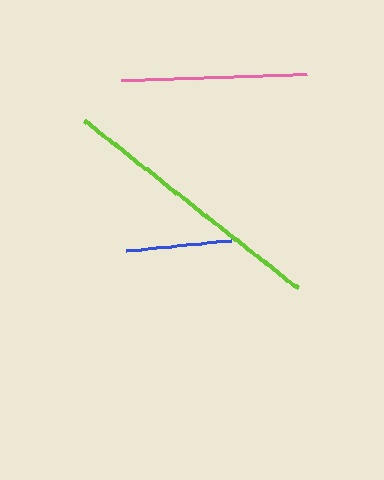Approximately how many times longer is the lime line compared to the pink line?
The lime line is approximately 1.5 times the length of the pink line.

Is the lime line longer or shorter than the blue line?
The lime line is longer than the blue line.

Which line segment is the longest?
The lime line is the longest at approximately 271 pixels.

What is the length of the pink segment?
The pink segment is approximately 186 pixels long.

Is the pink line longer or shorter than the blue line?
The pink line is longer than the blue line.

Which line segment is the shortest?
The blue line is the shortest at approximately 104 pixels.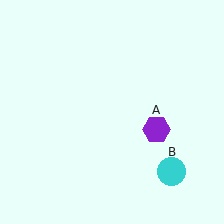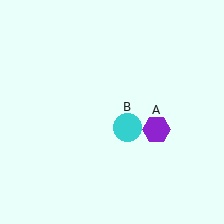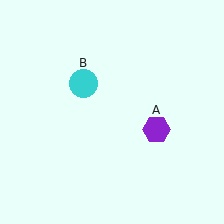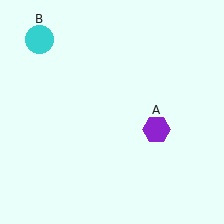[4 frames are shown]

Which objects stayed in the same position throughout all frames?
Purple hexagon (object A) remained stationary.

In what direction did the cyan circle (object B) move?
The cyan circle (object B) moved up and to the left.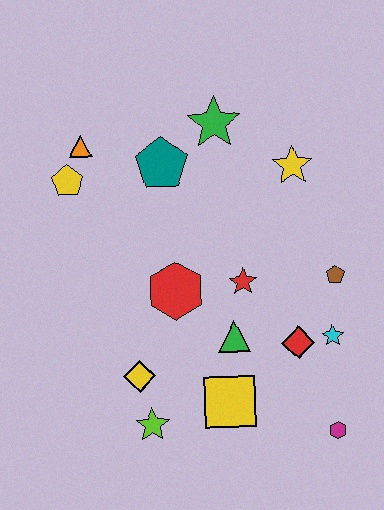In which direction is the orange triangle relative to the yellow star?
The orange triangle is to the left of the yellow star.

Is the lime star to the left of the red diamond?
Yes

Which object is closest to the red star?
The green triangle is closest to the red star.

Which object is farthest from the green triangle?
The orange triangle is farthest from the green triangle.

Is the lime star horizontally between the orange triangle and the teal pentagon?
Yes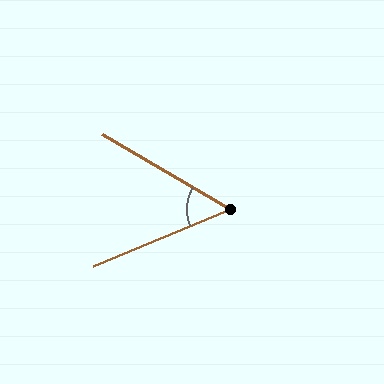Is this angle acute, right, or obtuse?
It is acute.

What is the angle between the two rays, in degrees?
Approximately 53 degrees.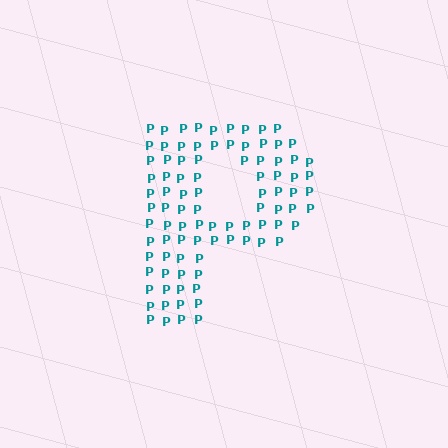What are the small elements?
The small elements are letter P's.